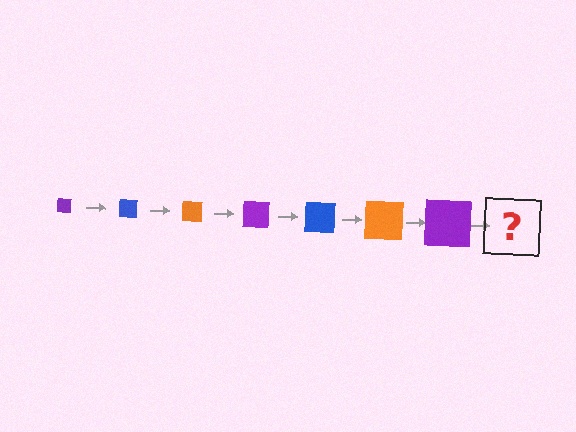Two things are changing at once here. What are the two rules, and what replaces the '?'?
The two rules are that the square grows larger each step and the color cycles through purple, blue, and orange. The '?' should be a blue square, larger than the previous one.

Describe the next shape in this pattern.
It should be a blue square, larger than the previous one.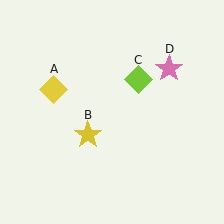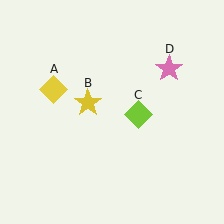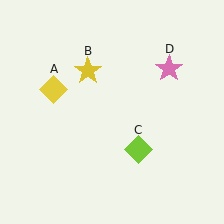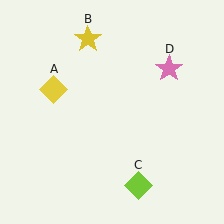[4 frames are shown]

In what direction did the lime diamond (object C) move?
The lime diamond (object C) moved down.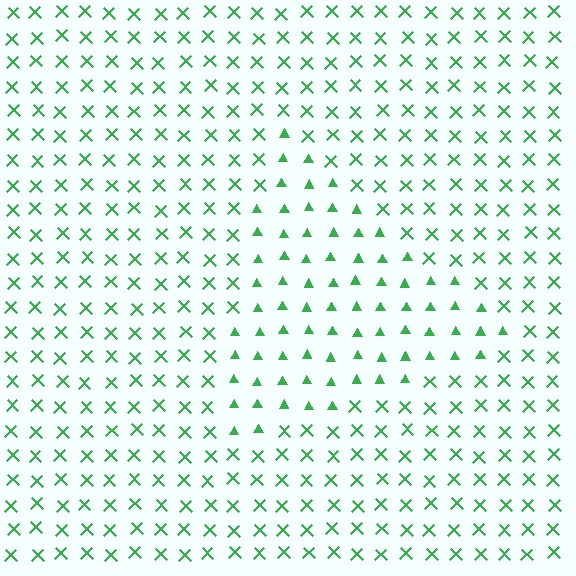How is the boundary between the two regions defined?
The boundary is defined by a change in element shape: triangles inside vs. X marks outside. All elements share the same color and spacing.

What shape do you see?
I see a triangle.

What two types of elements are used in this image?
The image uses triangles inside the triangle region and X marks outside it.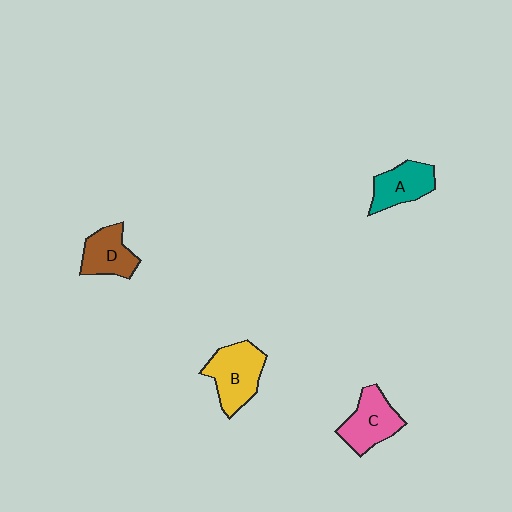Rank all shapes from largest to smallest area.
From largest to smallest: B (yellow), C (pink), A (teal), D (brown).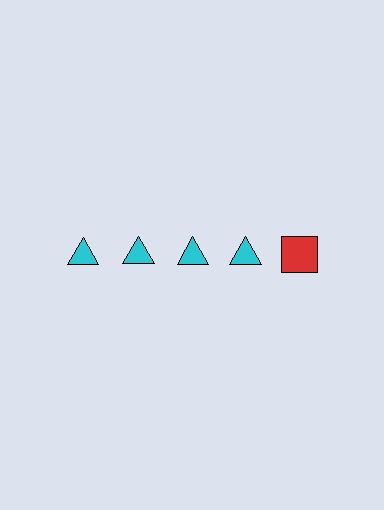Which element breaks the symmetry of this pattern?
The red square in the top row, rightmost column breaks the symmetry. All other shapes are cyan triangles.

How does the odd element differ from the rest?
It differs in both color (red instead of cyan) and shape (square instead of triangle).